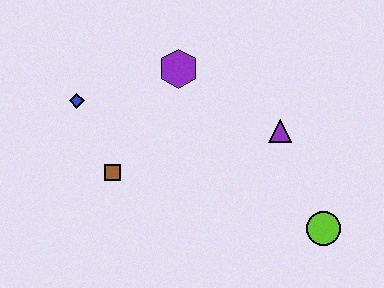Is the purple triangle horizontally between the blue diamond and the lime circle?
Yes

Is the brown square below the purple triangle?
Yes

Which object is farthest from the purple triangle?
The blue diamond is farthest from the purple triangle.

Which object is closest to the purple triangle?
The lime circle is closest to the purple triangle.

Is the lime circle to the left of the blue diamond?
No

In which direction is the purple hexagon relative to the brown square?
The purple hexagon is above the brown square.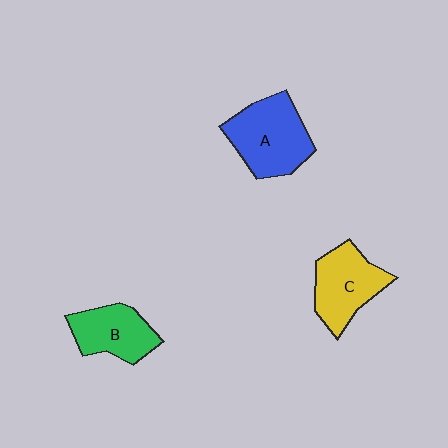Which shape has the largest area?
Shape A (blue).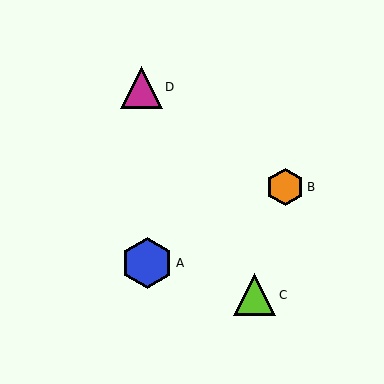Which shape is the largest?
The blue hexagon (labeled A) is the largest.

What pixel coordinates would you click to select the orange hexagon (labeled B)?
Click at (285, 187) to select the orange hexagon B.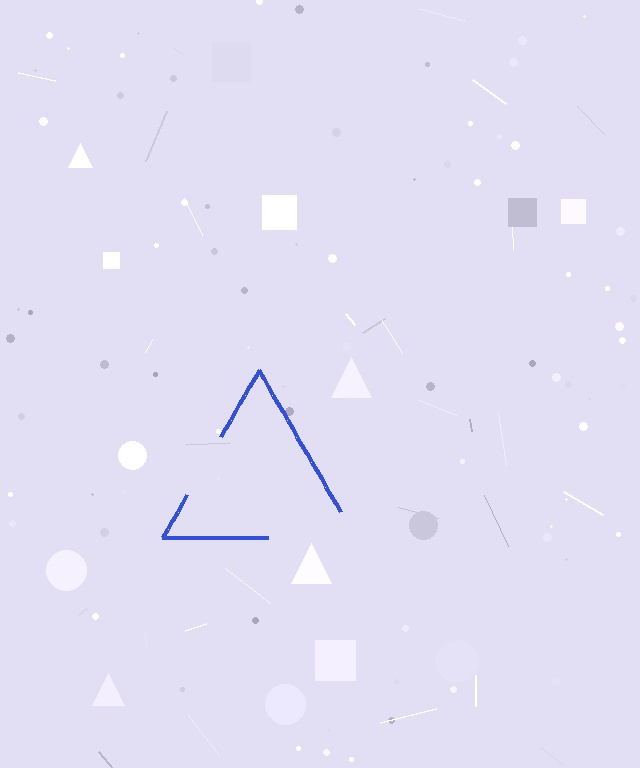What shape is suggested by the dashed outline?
The dashed outline suggests a triangle.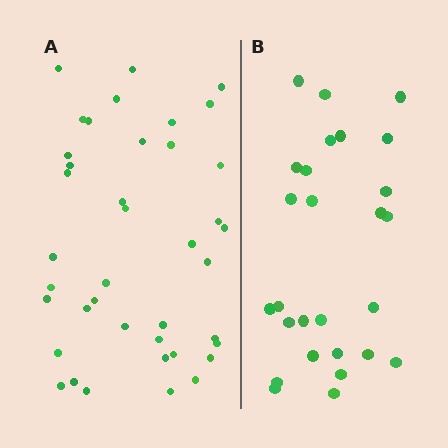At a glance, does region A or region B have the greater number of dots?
Region A (the left region) has more dots.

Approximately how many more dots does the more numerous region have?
Region A has approximately 15 more dots than region B.